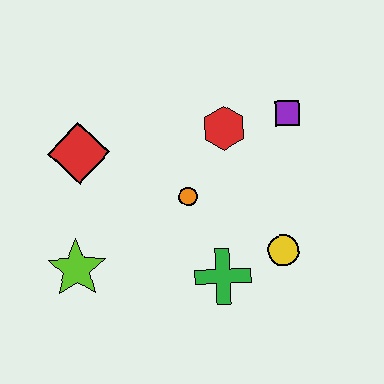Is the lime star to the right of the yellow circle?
No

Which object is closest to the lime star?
The red diamond is closest to the lime star.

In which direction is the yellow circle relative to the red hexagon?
The yellow circle is below the red hexagon.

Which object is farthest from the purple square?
The lime star is farthest from the purple square.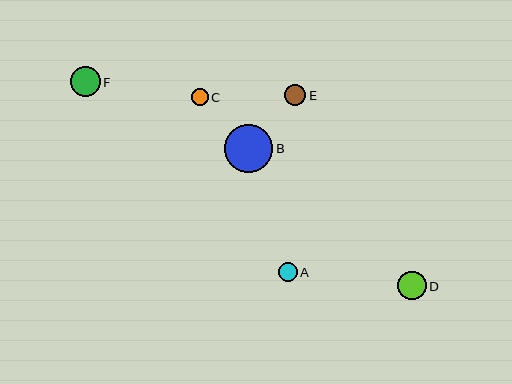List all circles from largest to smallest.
From largest to smallest: B, F, D, E, A, C.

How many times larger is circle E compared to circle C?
Circle E is approximately 1.2 times the size of circle C.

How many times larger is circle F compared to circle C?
Circle F is approximately 1.8 times the size of circle C.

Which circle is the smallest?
Circle C is the smallest with a size of approximately 17 pixels.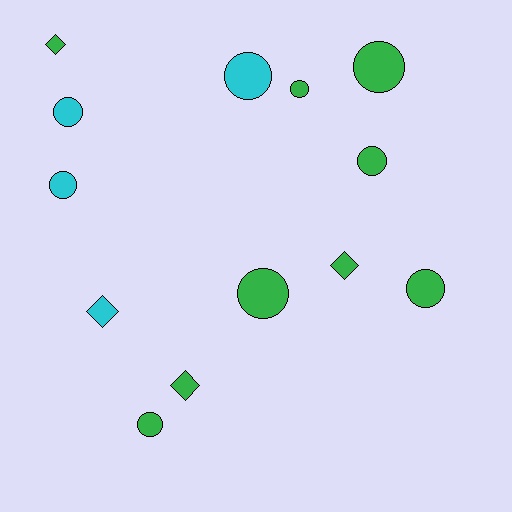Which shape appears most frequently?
Circle, with 9 objects.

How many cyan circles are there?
There are 3 cyan circles.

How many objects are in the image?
There are 13 objects.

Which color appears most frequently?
Green, with 9 objects.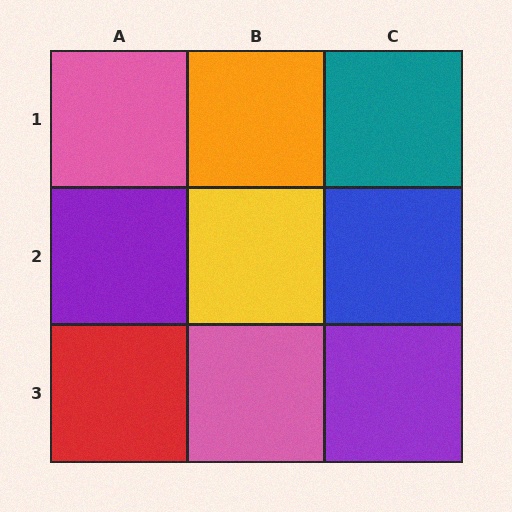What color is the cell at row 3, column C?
Purple.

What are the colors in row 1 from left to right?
Pink, orange, teal.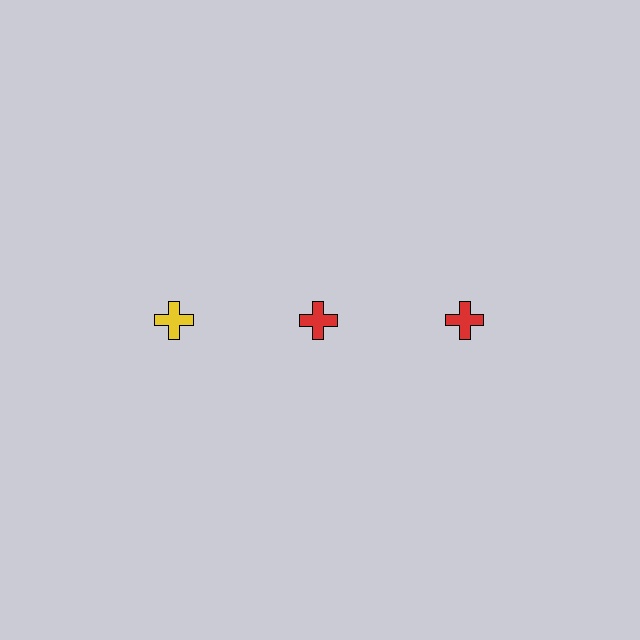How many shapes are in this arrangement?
There are 3 shapes arranged in a grid pattern.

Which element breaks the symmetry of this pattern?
The yellow cross in the top row, leftmost column breaks the symmetry. All other shapes are red crosses.